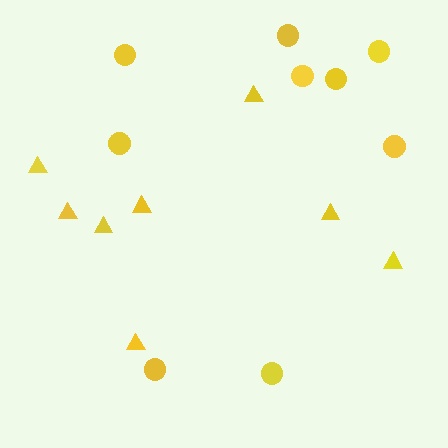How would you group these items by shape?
There are 2 groups: one group of circles (9) and one group of triangles (8).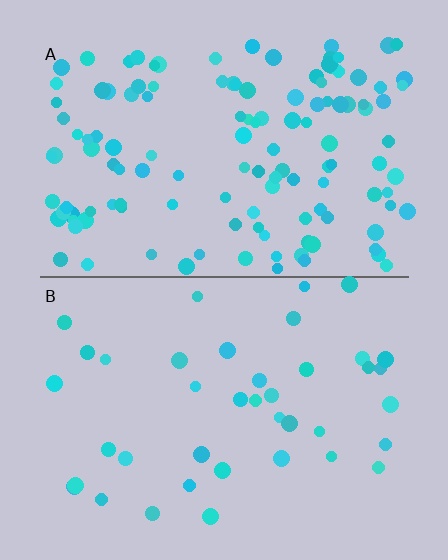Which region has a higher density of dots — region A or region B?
A (the top).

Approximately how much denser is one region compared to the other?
Approximately 3.2× — region A over region B.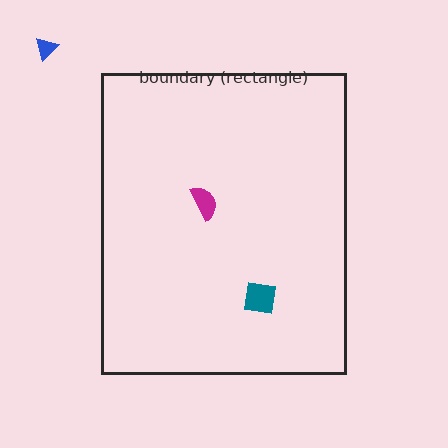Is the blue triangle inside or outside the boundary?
Outside.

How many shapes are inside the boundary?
2 inside, 1 outside.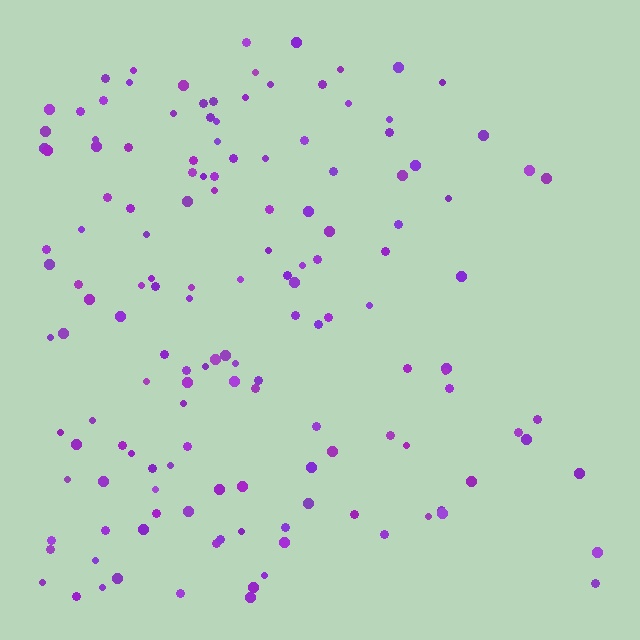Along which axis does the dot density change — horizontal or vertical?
Horizontal.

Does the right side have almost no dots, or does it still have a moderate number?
Still a moderate number, just noticeably fewer than the left.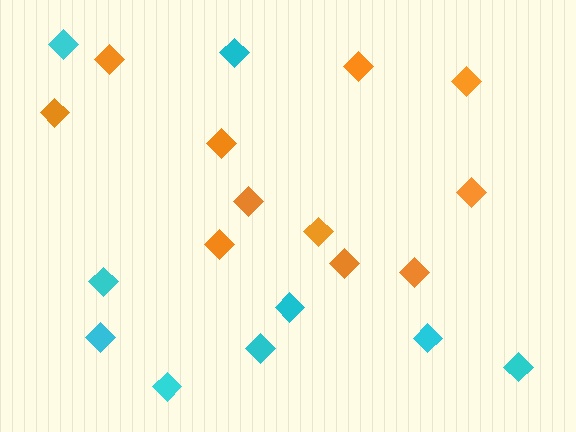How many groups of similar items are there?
There are 2 groups: one group of orange diamonds (11) and one group of cyan diamonds (9).